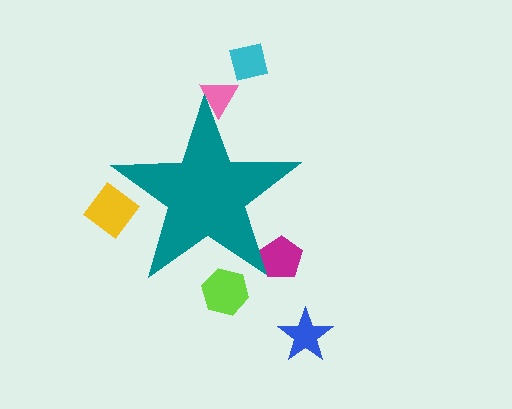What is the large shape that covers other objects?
A teal star.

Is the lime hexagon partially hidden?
Yes, the lime hexagon is partially hidden behind the teal star.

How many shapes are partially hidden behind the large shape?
4 shapes are partially hidden.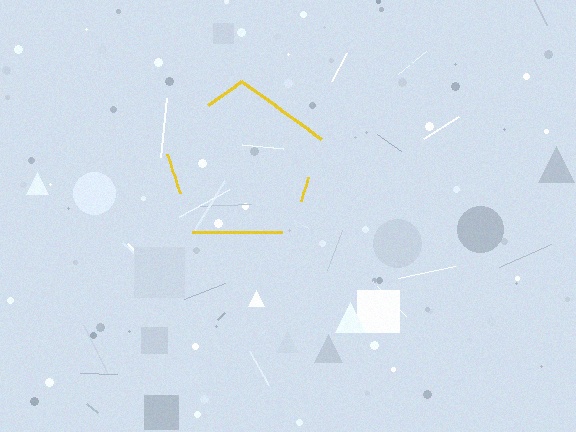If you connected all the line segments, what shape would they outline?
They would outline a pentagon.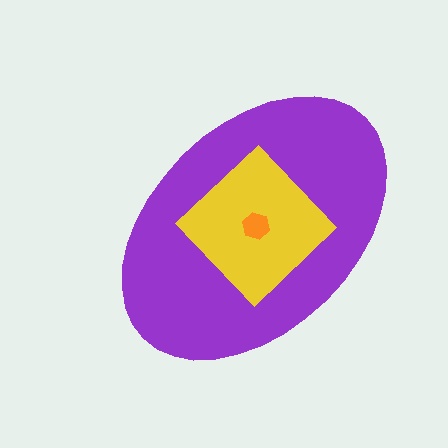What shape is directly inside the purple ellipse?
The yellow diamond.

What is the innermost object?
The orange hexagon.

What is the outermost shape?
The purple ellipse.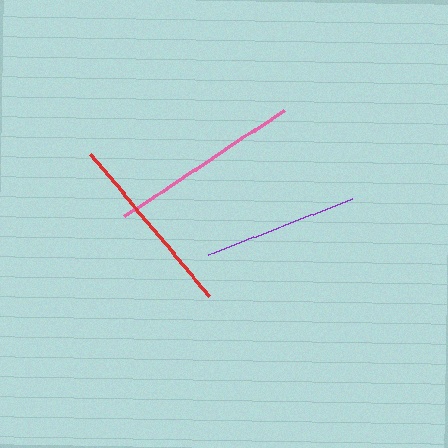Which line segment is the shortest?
The purple line is the shortest at approximately 155 pixels.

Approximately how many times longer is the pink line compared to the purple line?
The pink line is approximately 1.2 times the length of the purple line.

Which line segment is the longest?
The pink line is the longest at approximately 192 pixels.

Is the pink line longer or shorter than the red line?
The pink line is longer than the red line.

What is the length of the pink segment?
The pink segment is approximately 192 pixels long.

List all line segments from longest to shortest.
From longest to shortest: pink, red, purple.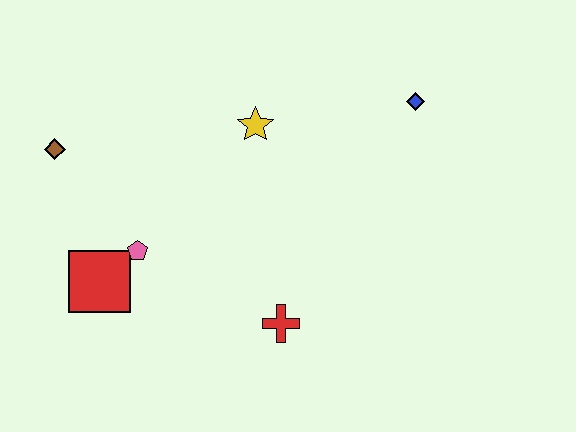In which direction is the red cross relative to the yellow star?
The red cross is below the yellow star.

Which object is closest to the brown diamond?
The pink pentagon is closest to the brown diamond.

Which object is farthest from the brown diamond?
The blue diamond is farthest from the brown diamond.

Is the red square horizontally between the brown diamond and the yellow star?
Yes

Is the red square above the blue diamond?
No